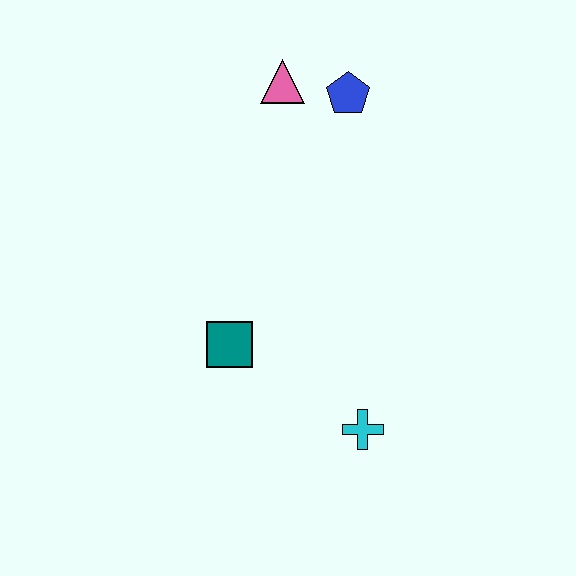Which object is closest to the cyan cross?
The teal square is closest to the cyan cross.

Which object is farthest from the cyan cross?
The pink triangle is farthest from the cyan cross.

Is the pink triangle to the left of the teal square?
No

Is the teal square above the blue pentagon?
No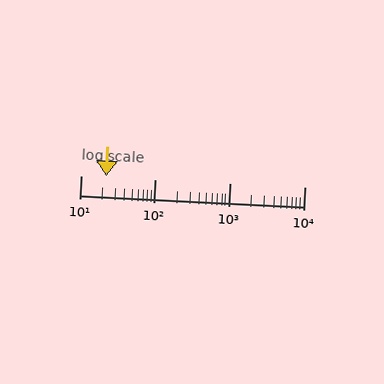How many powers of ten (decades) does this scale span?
The scale spans 3 decades, from 10 to 10000.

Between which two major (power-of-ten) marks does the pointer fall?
The pointer is between 10 and 100.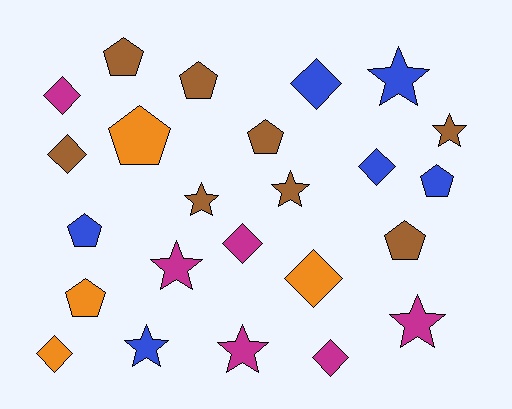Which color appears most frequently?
Brown, with 8 objects.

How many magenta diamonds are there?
There are 3 magenta diamonds.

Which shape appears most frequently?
Star, with 8 objects.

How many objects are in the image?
There are 24 objects.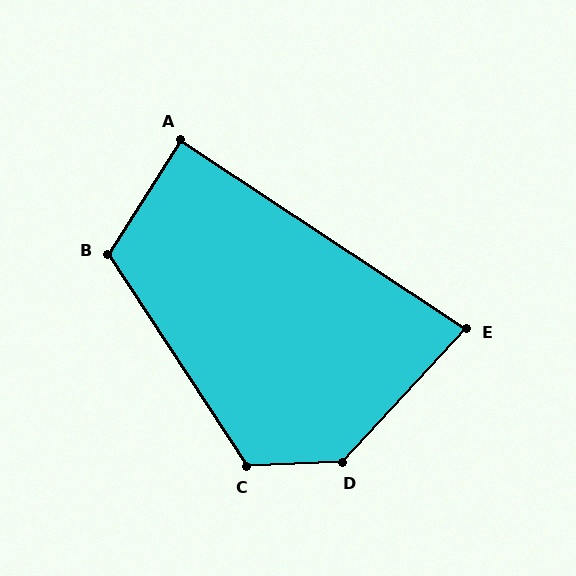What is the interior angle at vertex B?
Approximately 114 degrees (obtuse).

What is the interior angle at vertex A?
Approximately 89 degrees (approximately right).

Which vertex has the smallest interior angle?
E, at approximately 81 degrees.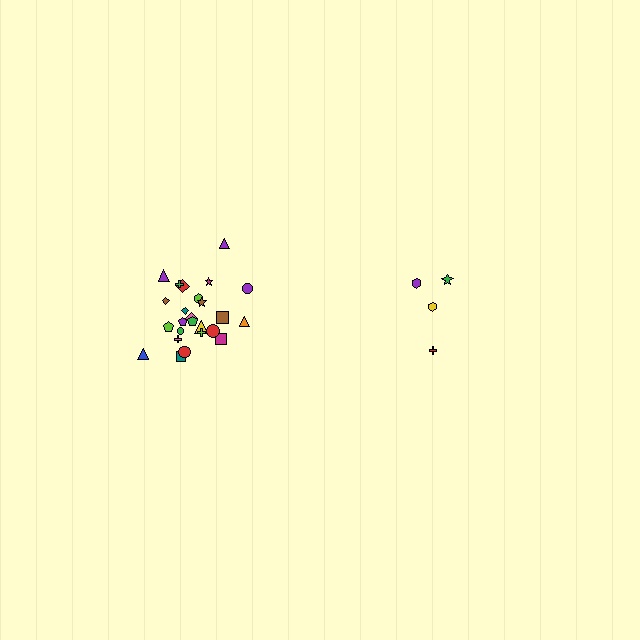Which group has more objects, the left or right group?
The left group.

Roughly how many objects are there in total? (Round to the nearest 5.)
Roughly 30 objects in total.